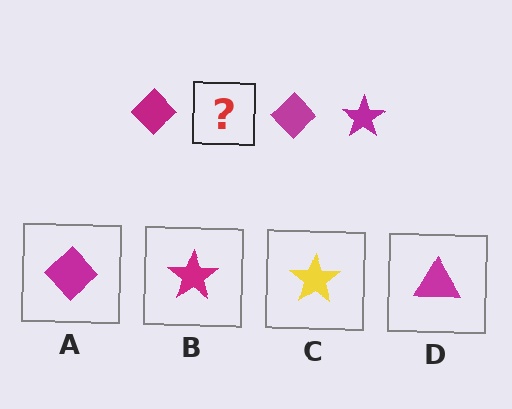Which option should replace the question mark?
Option B.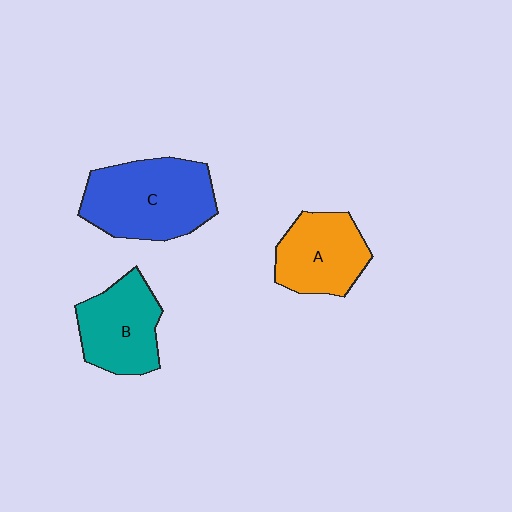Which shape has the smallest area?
Shape A (orange).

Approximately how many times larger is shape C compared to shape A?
Approximately 1.4 times.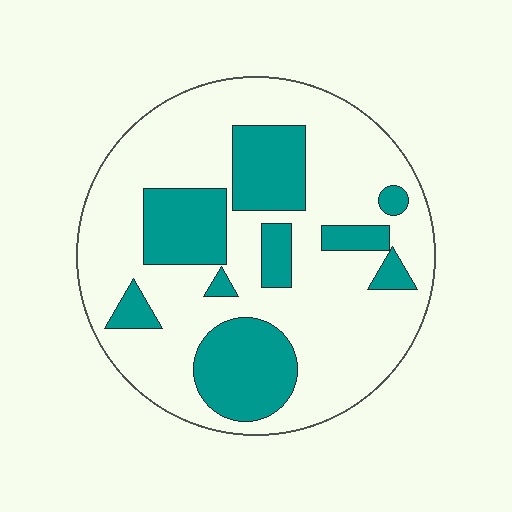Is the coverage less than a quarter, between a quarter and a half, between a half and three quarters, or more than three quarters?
Between a quarter and a half.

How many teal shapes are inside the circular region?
9.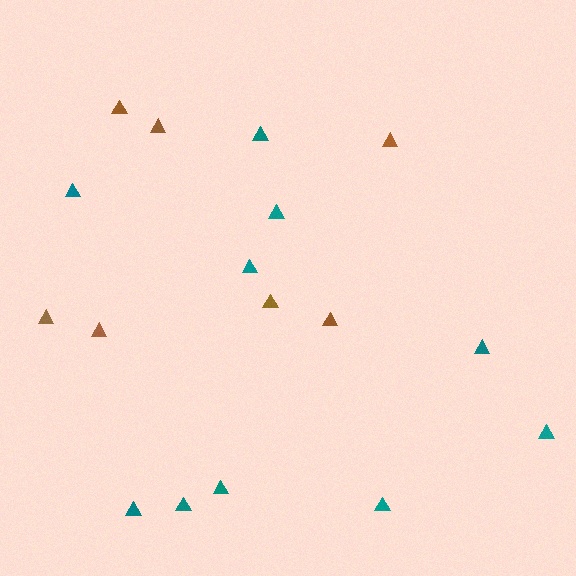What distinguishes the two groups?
There are 2 groups: one group of brown triangles (7) and one group of teal triangles (10).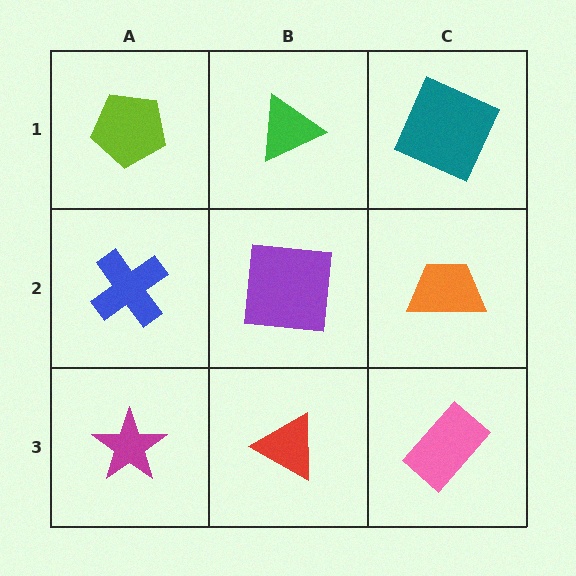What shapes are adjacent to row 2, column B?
A green triangle (row 1, column B), a red triangle (row 3, column B), a blue cross (row 2, column A), an orange trapezoid (row 2, column C).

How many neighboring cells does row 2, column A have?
3.